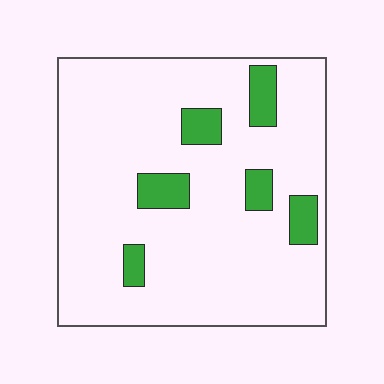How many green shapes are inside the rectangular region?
6.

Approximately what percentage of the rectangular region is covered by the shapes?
Approximately 10%.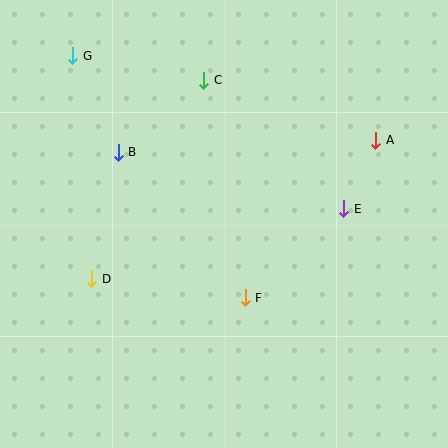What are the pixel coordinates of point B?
Point B is at (118, 152).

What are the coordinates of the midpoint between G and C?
The midpoint between G and C is at (138, 68).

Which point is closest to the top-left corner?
Point G is closest to the top-left corner.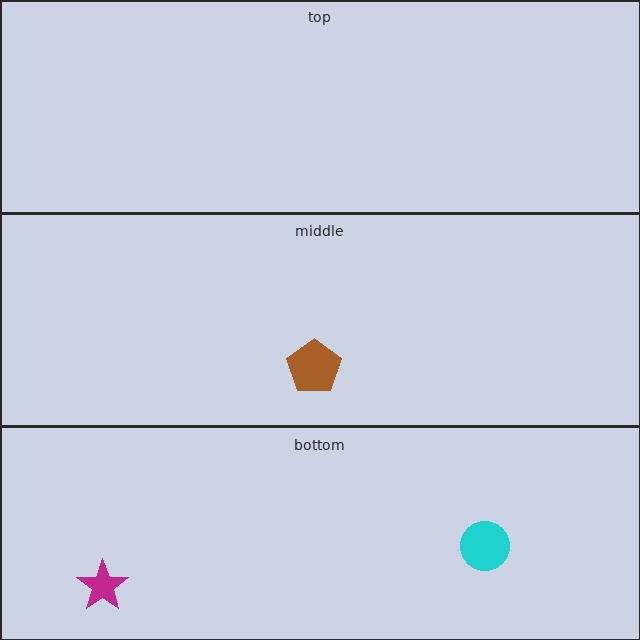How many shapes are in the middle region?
1.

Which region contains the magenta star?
The bottom region.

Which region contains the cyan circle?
The bottom region.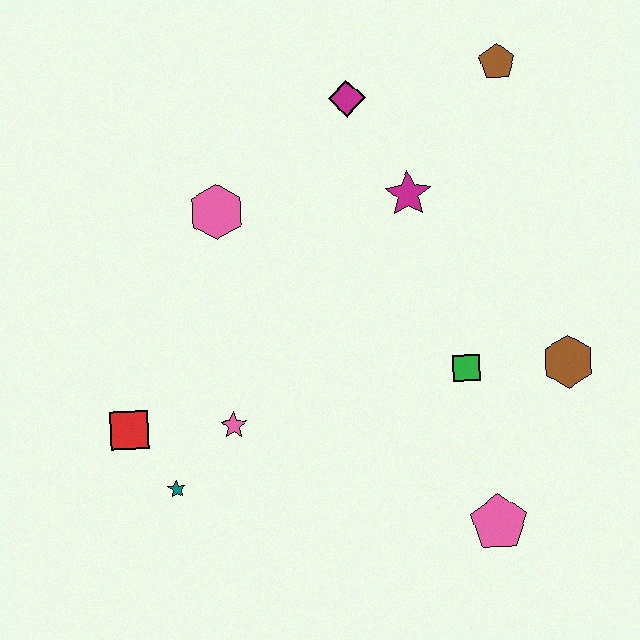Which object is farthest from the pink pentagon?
The brown pentagon is farthest from the pink pentagon.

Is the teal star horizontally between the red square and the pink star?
Yes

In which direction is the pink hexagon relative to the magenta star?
The pink hexagon is to the left of the magenta star.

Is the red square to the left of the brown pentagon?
Yes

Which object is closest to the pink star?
The teal star is closest to the pink star.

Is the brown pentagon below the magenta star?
No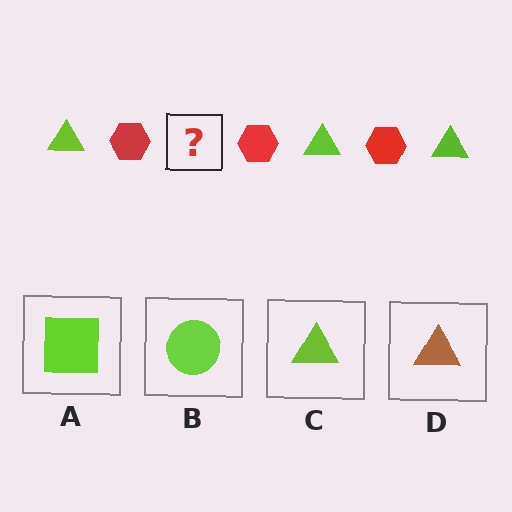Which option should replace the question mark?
Option C.